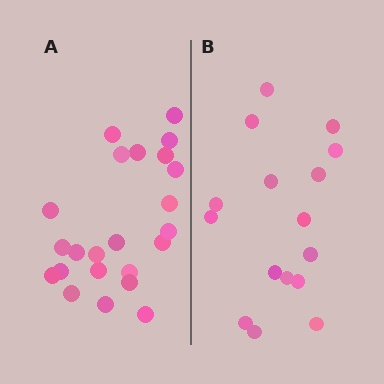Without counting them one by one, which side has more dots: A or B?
Region A (the left region) has more dots.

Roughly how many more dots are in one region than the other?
Region A has roughly 8 or so more dots than region B.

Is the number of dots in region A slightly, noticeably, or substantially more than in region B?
Region A has noticeably more, but not dramatically so. The ratio is roughly 1.4 to 1.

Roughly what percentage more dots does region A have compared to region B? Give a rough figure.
About 45% more.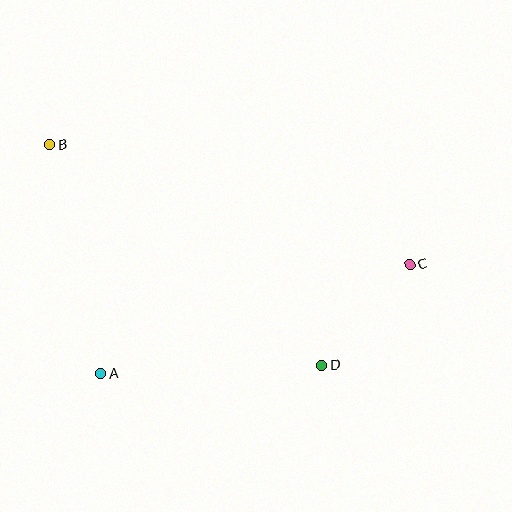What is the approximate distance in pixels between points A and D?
The distance between A and D is approximately 221 pixels.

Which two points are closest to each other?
Points C and D are closest to each other.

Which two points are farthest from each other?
Points B and C are farthest from each other.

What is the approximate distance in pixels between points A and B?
The distance between A and B is approximately 235 pixels.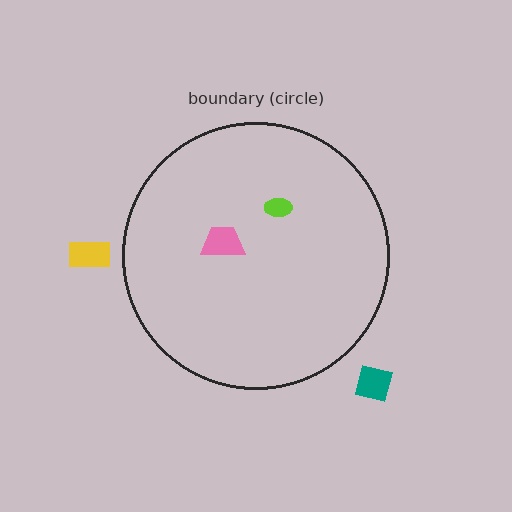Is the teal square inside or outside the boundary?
Outside.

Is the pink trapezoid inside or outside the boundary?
Inside.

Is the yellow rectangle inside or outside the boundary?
Outside.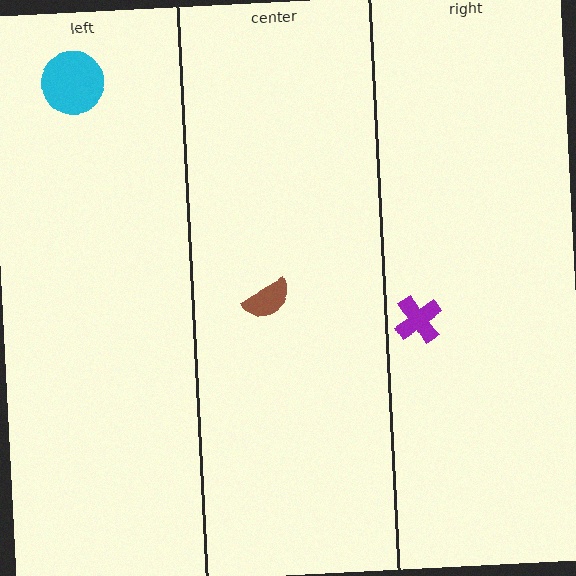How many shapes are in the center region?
1.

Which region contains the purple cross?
The right region.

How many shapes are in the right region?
1.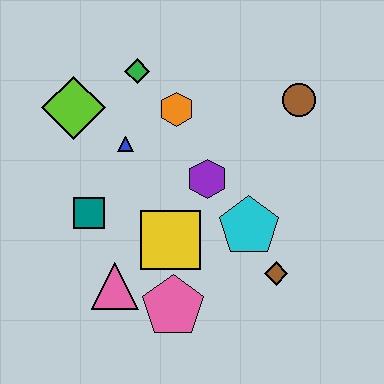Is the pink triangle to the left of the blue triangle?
Yes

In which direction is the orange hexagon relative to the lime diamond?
The orange hexagon is to the right of the lime diamond.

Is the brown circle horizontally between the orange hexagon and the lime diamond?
No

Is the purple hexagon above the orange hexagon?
No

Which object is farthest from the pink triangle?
The brown circle is farthest from the pink triangle.